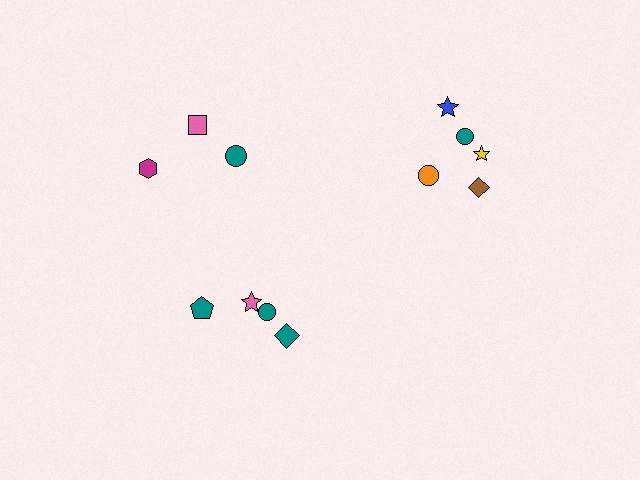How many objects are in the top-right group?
There are 5 objects.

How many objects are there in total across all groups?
There are 12 objects.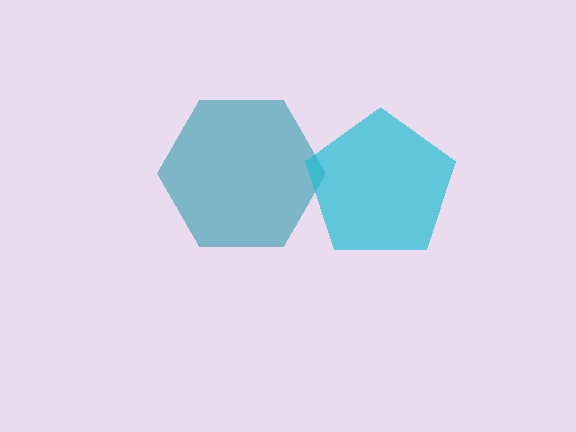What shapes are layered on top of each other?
The layered shapes are: a teal hexagon, a cyan pentagon.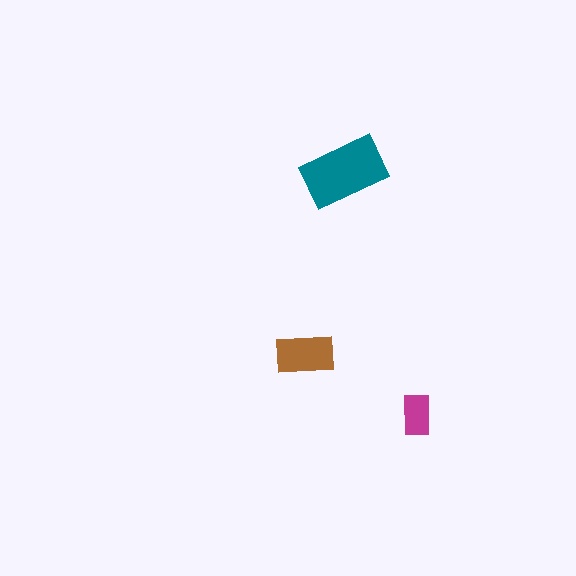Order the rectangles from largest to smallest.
the teal one, the brown one, the magenta one.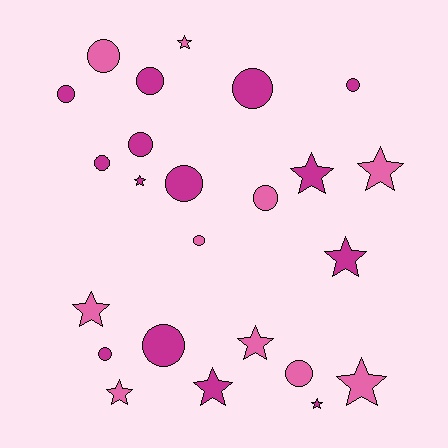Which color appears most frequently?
Magenta, with 14 objects.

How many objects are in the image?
There are 24 objects.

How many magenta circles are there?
There are 9 magenta circles.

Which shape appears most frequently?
Circle, with 13 objects.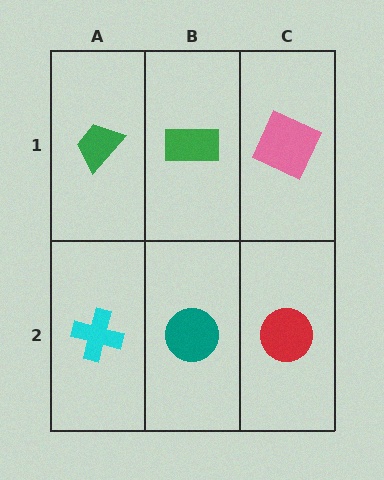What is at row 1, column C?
A pink square.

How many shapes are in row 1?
3 shapes.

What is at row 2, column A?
A cyan cross.